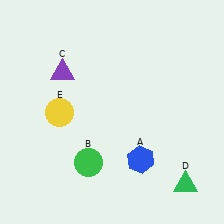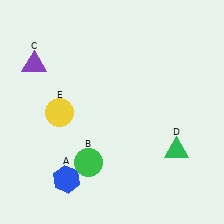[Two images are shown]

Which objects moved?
The objects that moved are: the blue hexagon (A), the purple triangle (C), the green triangle (D).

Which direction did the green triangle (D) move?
The green triangle (D) moved up.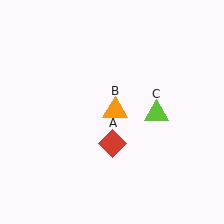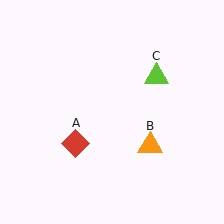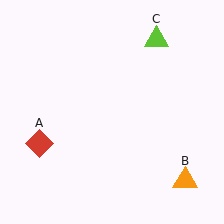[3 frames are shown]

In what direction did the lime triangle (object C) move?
The lime triangle (object C) moved up.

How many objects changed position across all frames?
3 objects changed position: red diamond (object A), orange triangle (object B), lime triangle (object C).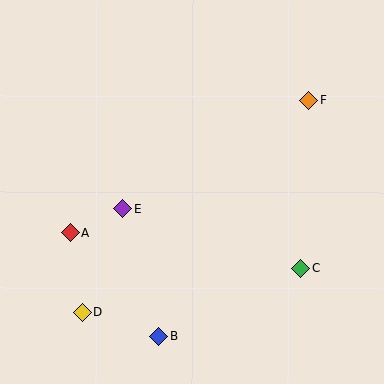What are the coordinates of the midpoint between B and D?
The midpoint between B and D is at (120, 324).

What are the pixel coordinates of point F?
Point F is at (309, 100).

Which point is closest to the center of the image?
Point E at (123, 208) is closest to the center.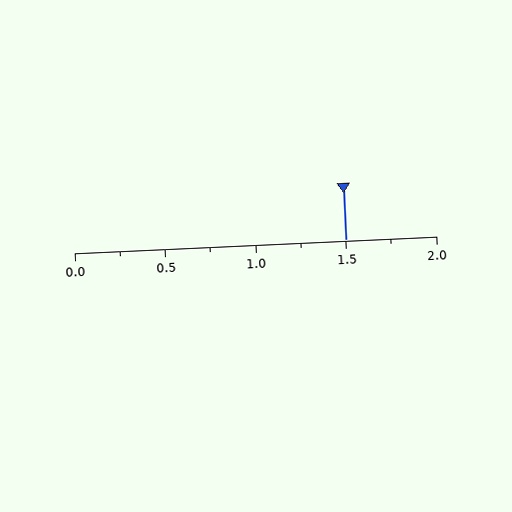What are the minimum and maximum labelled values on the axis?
The axis runs from 0.0 to 2.0.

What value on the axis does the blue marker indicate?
The marker indicates approximately 1.5.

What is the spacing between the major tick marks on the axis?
The major ticks are spaced 0.5 apart.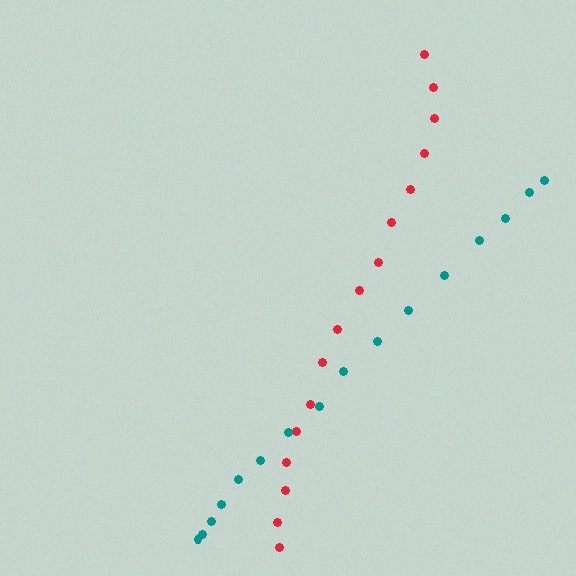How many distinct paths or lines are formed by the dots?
There are 2 distinct paths.